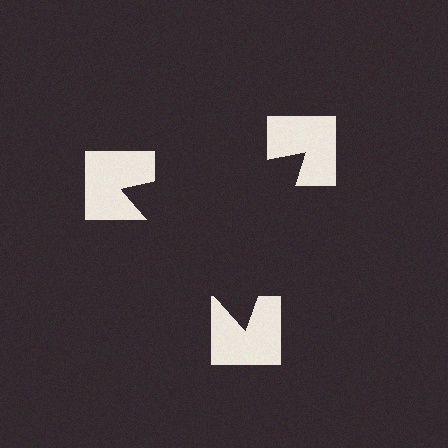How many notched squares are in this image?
There are 3 — one at each vertex of the illusory triangle.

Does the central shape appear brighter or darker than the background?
It typically appears slightly darker than the background, even though no actual brightness change is drawn.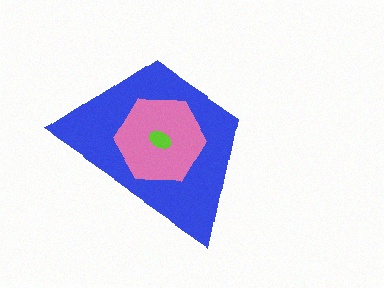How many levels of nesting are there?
3.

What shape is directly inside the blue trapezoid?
The pink hexagon.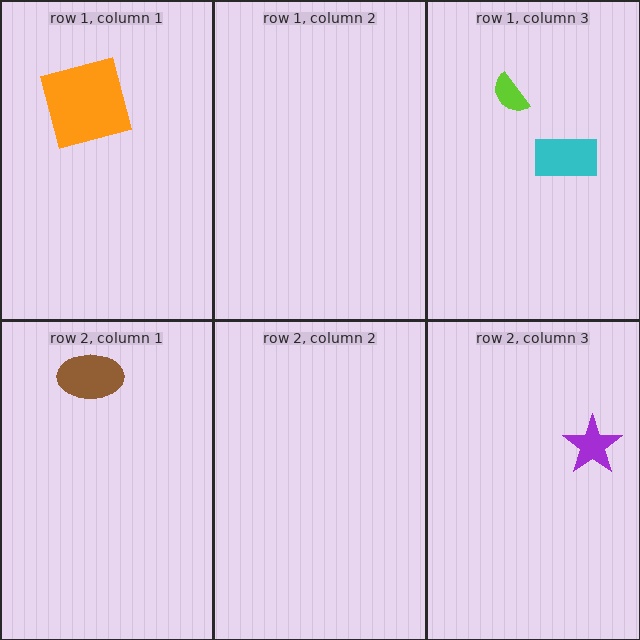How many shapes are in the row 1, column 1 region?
1.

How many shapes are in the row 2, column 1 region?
1.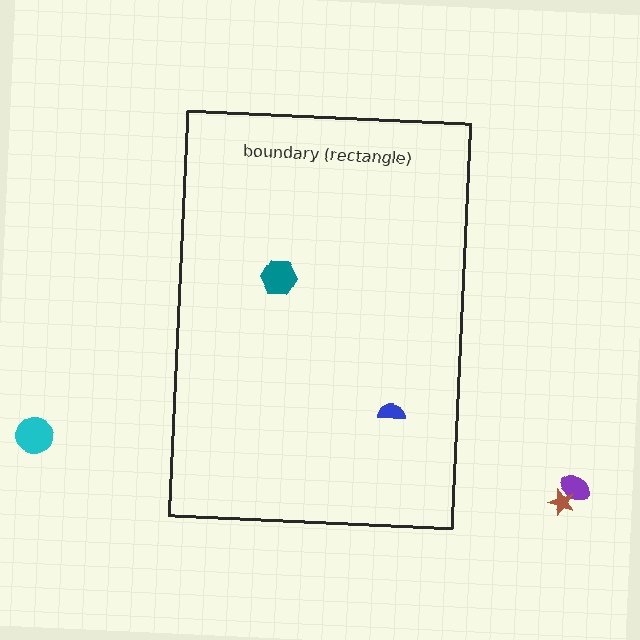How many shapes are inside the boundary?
2 inside, 3 outside.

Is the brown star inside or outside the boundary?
Outside.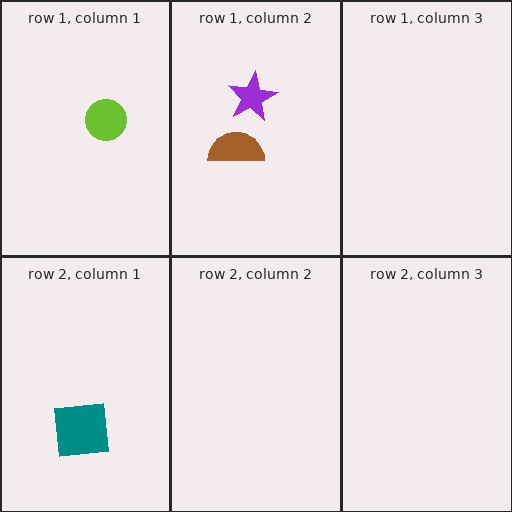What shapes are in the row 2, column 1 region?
The teal square.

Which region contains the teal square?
The row 2, column 1 region.